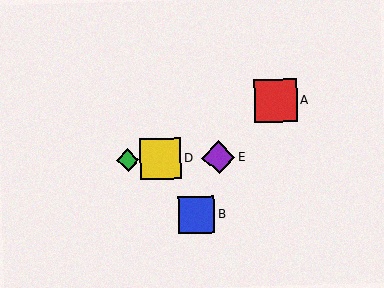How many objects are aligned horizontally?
3 objects (C, D, E) are aligned horizontally.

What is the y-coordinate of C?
Object C is at y≈160.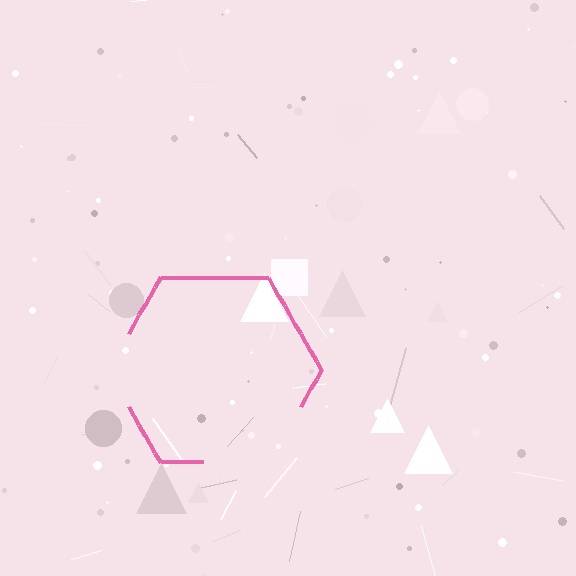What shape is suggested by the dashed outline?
The dashed outline suggests a hexagon.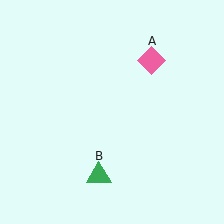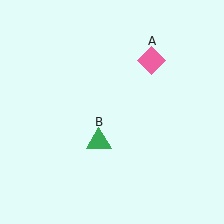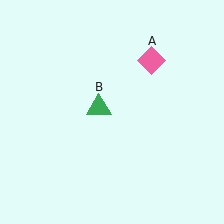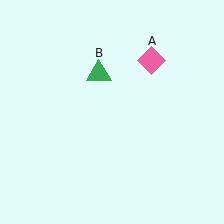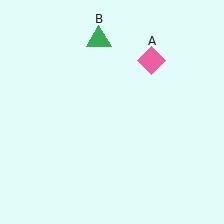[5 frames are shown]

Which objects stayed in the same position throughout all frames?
Pink diamond (object A) remained stationary.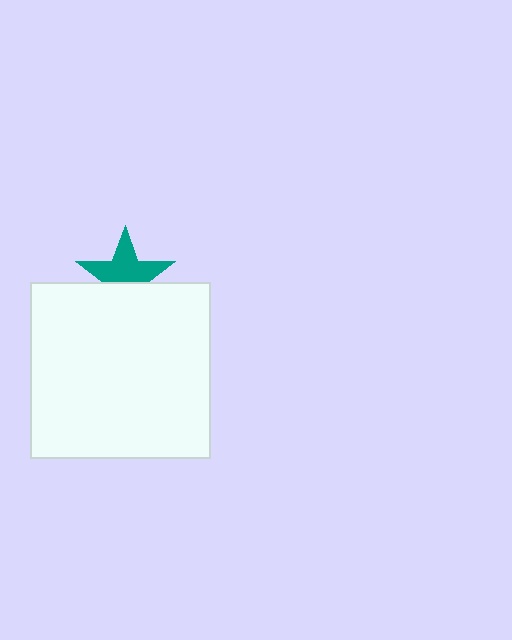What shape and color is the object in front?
The object in front is a white rectangle.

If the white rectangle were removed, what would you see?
You would see the complete teal star.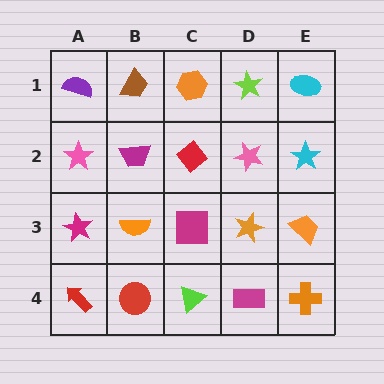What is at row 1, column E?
A cyan ellipse.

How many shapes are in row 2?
5 shapes.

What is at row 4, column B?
A red circle.